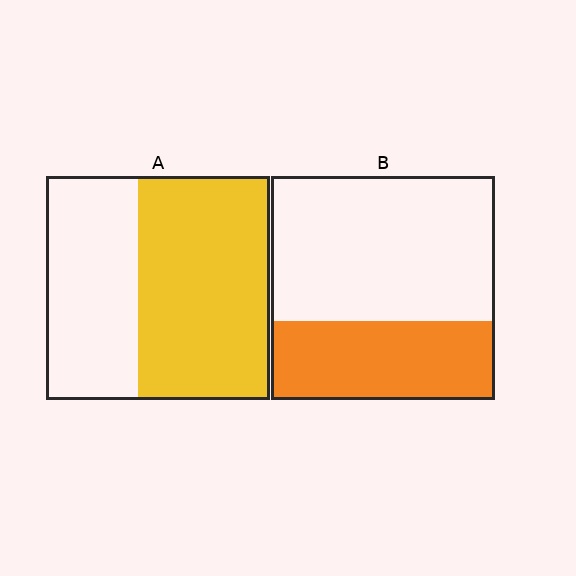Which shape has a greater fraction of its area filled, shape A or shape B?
Shape A.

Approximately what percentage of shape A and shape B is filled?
A is approximately 60% and B is approximately 35%.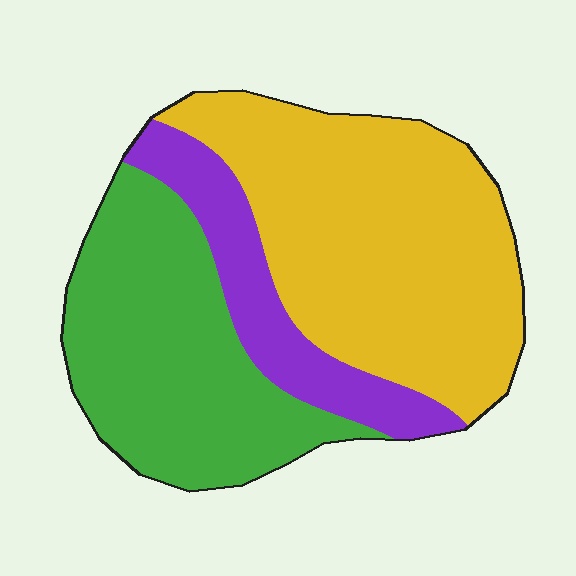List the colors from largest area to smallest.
From largest to smallest: yellow, green, purple.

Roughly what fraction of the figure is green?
Green takes up about three eighths (3/8) of the figure.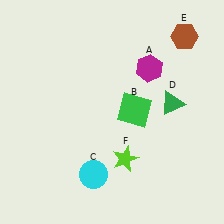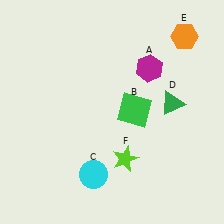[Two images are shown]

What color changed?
The hexagon (E) changed from brown in Image 1 to orange in Image 2.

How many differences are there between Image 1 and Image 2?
There is 1 difference between the two images.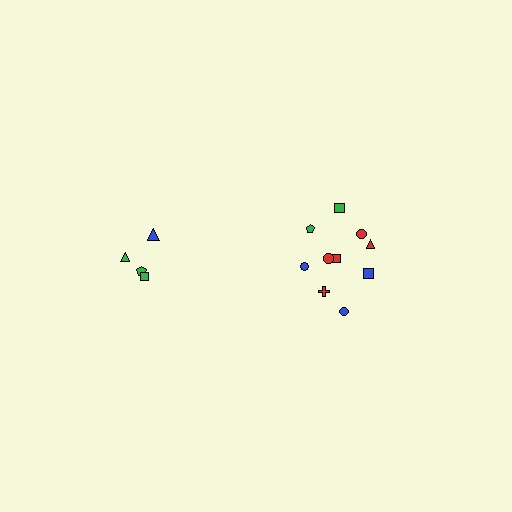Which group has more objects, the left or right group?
The right group.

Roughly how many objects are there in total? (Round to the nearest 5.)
Roughly 15 objects in total.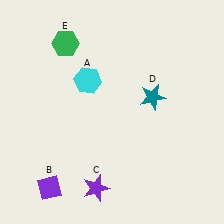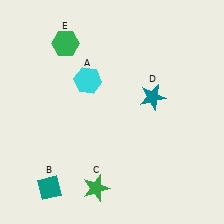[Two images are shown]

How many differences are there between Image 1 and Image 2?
There are 2 differences between the two images.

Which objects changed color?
B changed from purple to teal. C changed from purple to green.